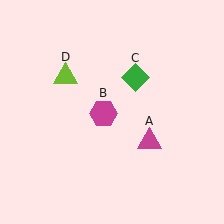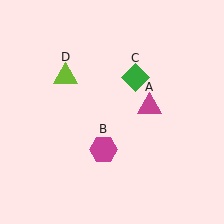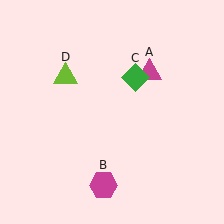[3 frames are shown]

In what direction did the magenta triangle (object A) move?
The magenta triangle (object A) moved up.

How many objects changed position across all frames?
2 objects changed position: magenta triangle (object A), magenta hexagon (object B).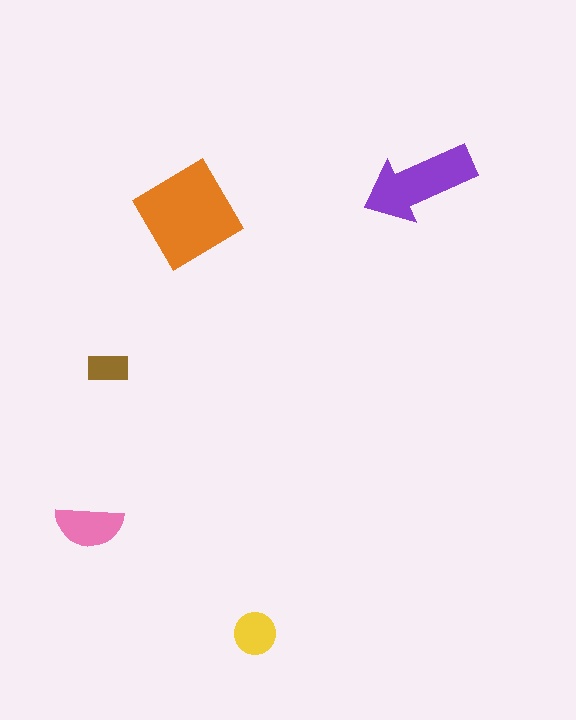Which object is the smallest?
The brown rectangle.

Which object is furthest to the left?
The pink semicircle is leftmost.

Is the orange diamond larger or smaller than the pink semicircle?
Larger.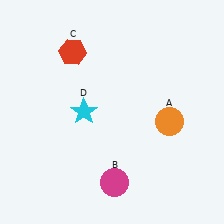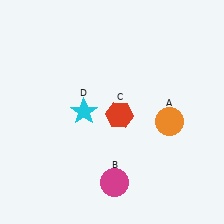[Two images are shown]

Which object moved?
The red hexagon (C) moved down.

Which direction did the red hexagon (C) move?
The red hexagon (C) moved down.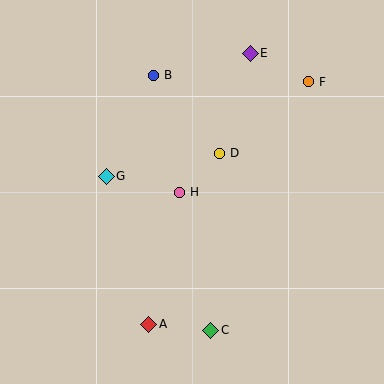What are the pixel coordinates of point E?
Point E is at (250, 53).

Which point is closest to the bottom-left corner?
Point A is closest to the bottom-left corner.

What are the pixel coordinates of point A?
Point A is at (149, 324).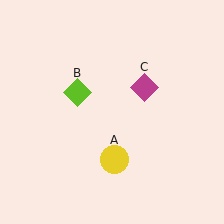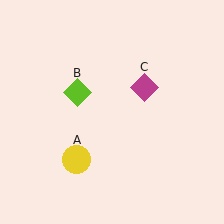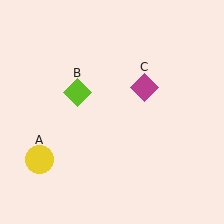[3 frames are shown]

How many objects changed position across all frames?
1 object changed position: yellow circle (object A).